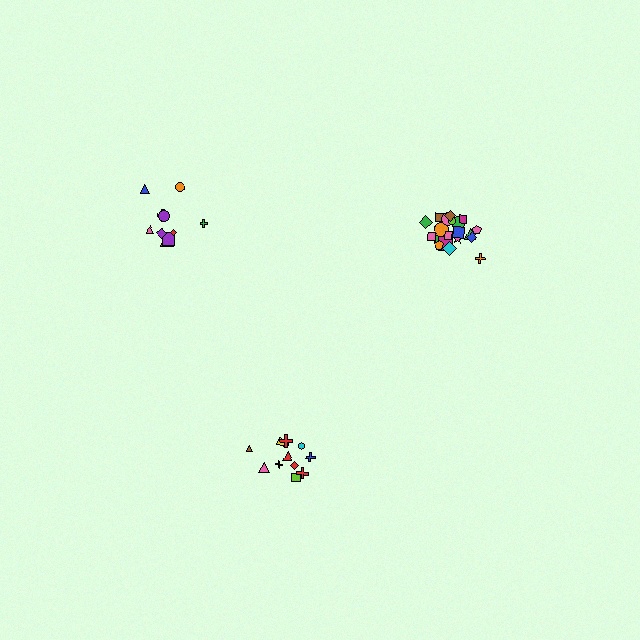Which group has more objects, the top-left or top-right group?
The top-right group.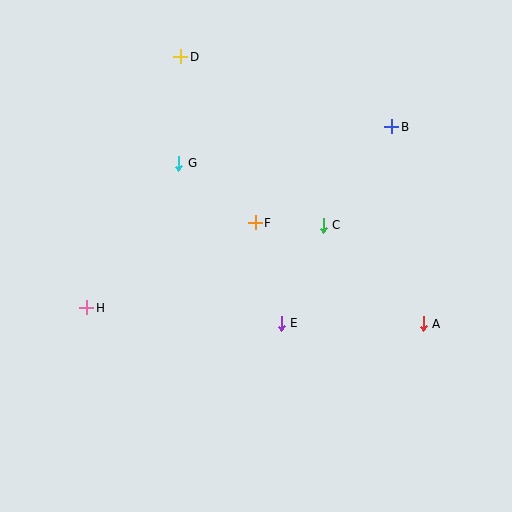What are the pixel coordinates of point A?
Point A is at (423, 324).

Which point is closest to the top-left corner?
Point D is closest to the top-left corner.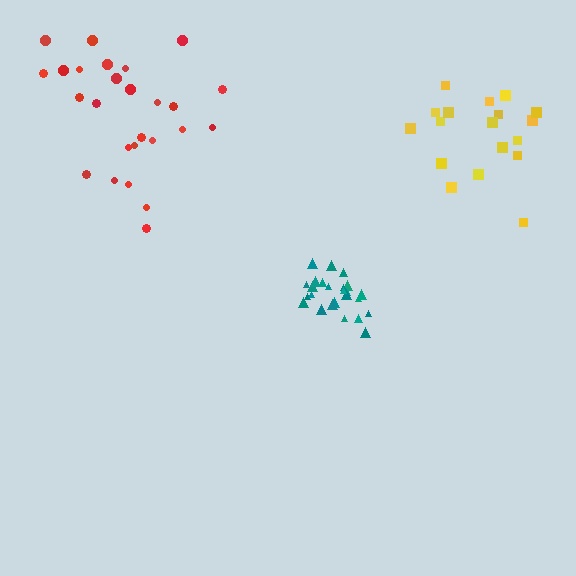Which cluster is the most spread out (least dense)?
Red.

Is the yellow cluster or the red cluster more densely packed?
Yellow.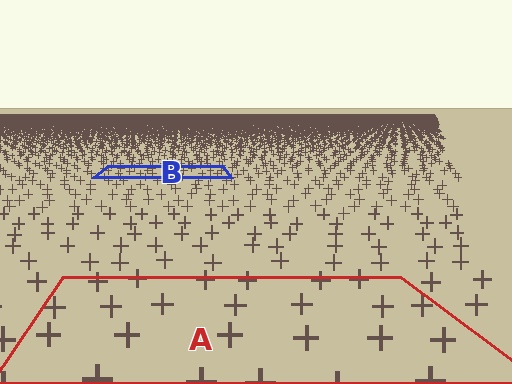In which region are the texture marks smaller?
The texture marks are smaller in region B, because it is farther away.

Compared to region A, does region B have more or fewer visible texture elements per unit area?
Region B has more texture elements per unit area — they are packed more densely because it is farther away.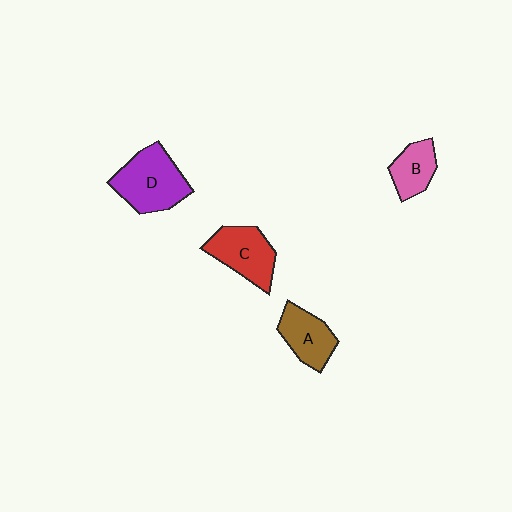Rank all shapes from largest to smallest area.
From largest to smallest: D (purple), C (red), A (brown), B (pink).